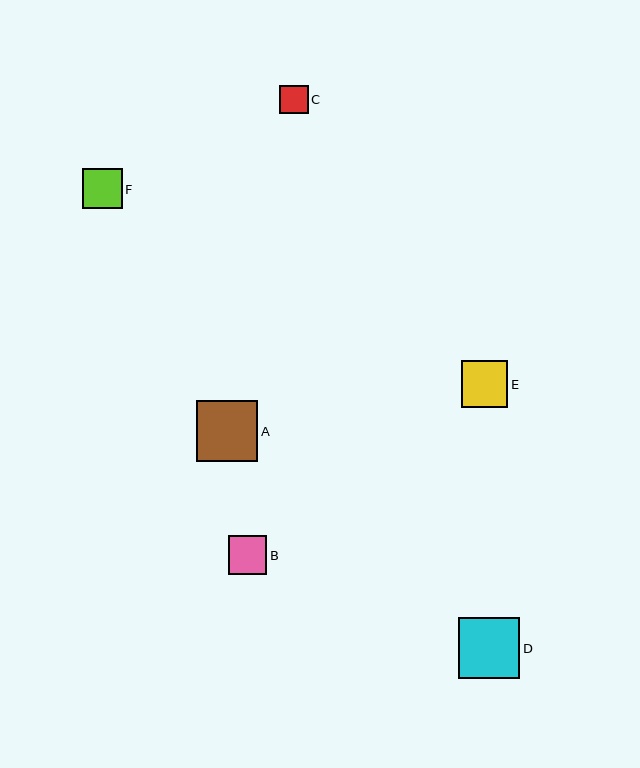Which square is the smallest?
Square C is the smallest with a size of approximately 28 pixels.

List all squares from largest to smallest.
From largest to smallest: A, D, E, F, B, C.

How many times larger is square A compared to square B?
Square A is approximately 1.6 times the size of square B.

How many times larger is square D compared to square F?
Square D is approximately 1.5 times the size of square F.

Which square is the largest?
Square A is the largest with a size of approximately 61 pixels.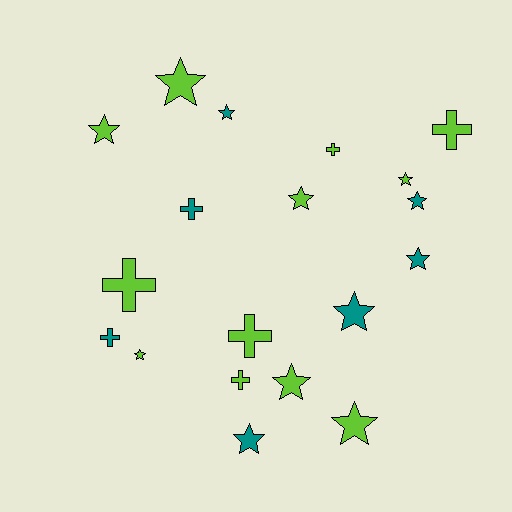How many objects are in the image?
There are 19 objects.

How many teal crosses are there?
There are 2 teal crosses.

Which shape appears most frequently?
Star, with 12 objects.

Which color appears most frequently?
Lime, with 12 objects.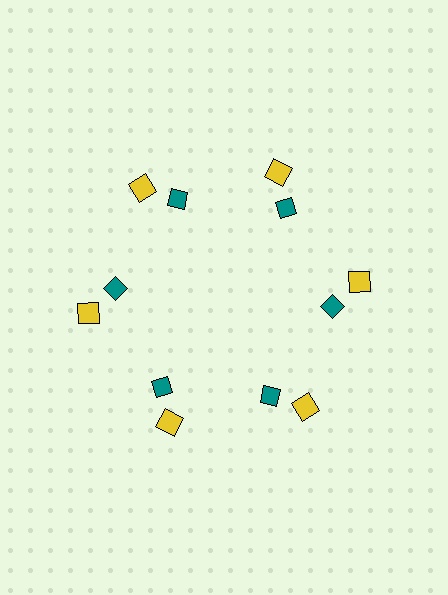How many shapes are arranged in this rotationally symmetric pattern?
There are 12 shapes, arranged in 6 groups of 2.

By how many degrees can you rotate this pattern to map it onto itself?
The pattern maps onto itself every 60 degrees of rotation.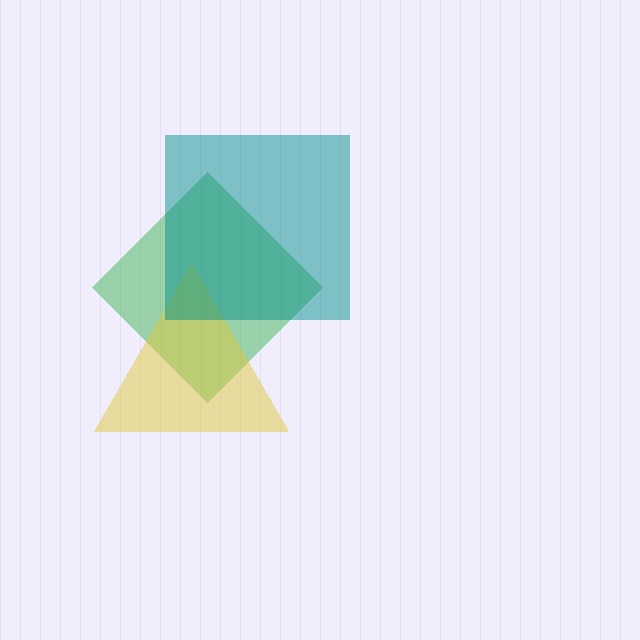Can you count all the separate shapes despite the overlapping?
Yes, there are 3 separate shapes.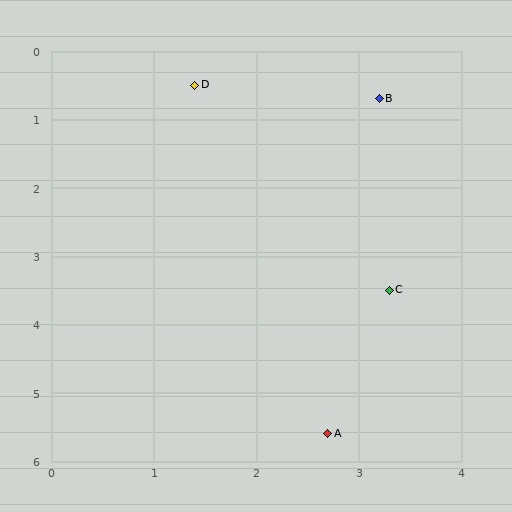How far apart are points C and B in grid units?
Points C and B are about 2.8 grid units apart.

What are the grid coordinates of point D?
Point D is at approximately (1.4, 0.5).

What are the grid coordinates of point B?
Point B is at approximately (3.2, 0.7).